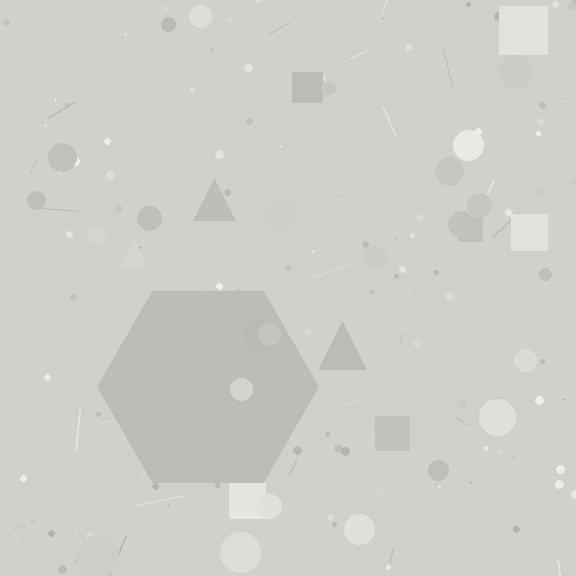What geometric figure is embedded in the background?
A hexagon is embedded in the background.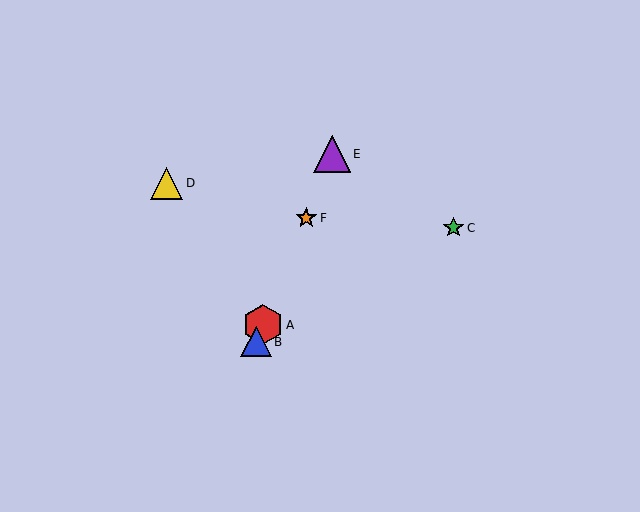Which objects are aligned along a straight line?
Objects A, B, E, F are aligned along a straight line.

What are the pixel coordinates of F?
Object F is at (306, 218).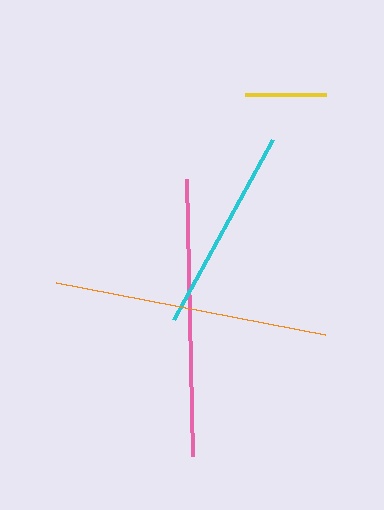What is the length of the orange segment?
The orange segment is approximately 273 pixels long.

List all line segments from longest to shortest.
From longest to shortest: pink, orange, cyan, yellow.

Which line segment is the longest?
The pink line is the longest at approximately 278 pixels.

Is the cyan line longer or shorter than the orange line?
The orange line is longer than the cyan line.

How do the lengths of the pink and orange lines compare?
The pink and orange lines are approximately the same length.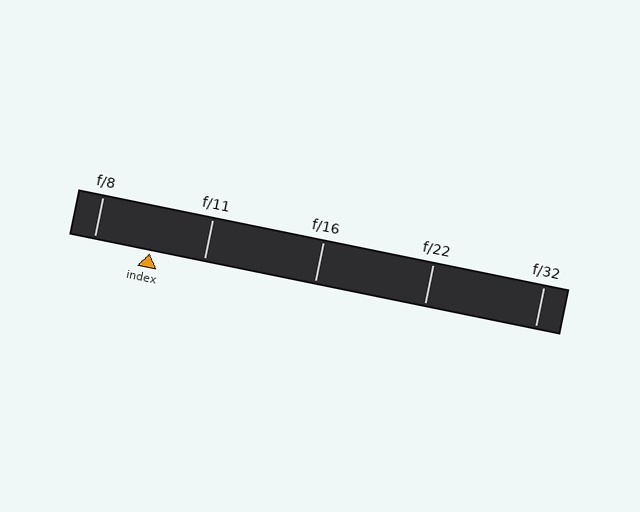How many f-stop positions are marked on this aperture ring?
There are 5 f-stop positions marked.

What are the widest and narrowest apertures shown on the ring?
The widest aperture shown is f/8 and the narrowest is f/32.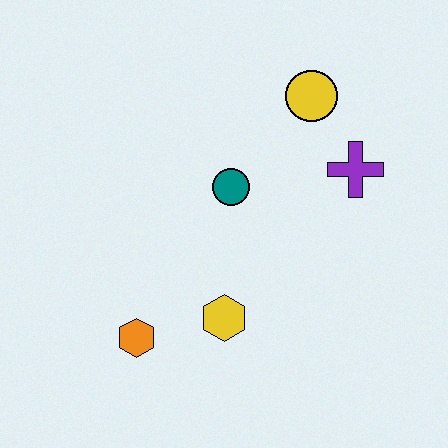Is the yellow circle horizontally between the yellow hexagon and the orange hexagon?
No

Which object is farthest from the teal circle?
The orange hexagon is farthest from the teal circle.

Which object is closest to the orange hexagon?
The yellow hexagon is closest to the orange hexagon.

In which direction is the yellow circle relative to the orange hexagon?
The yellow circle is above the orange hexagon.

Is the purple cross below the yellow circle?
Yes